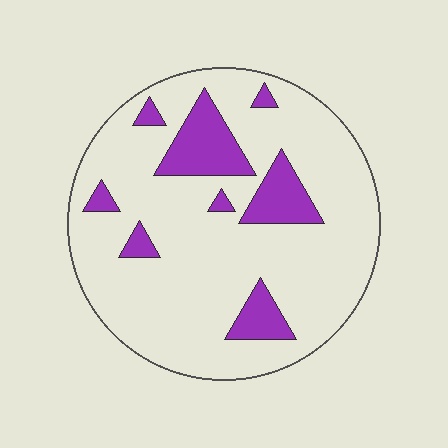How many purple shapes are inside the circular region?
8.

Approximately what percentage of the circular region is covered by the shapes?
Approximately 15%.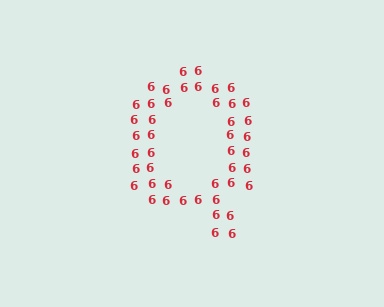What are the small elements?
The small elements are digit 6's.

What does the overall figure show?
The overall figure shows the letter Q.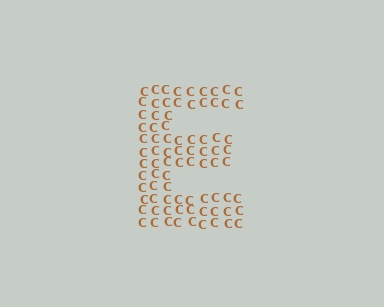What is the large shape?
The large shape is the letter E.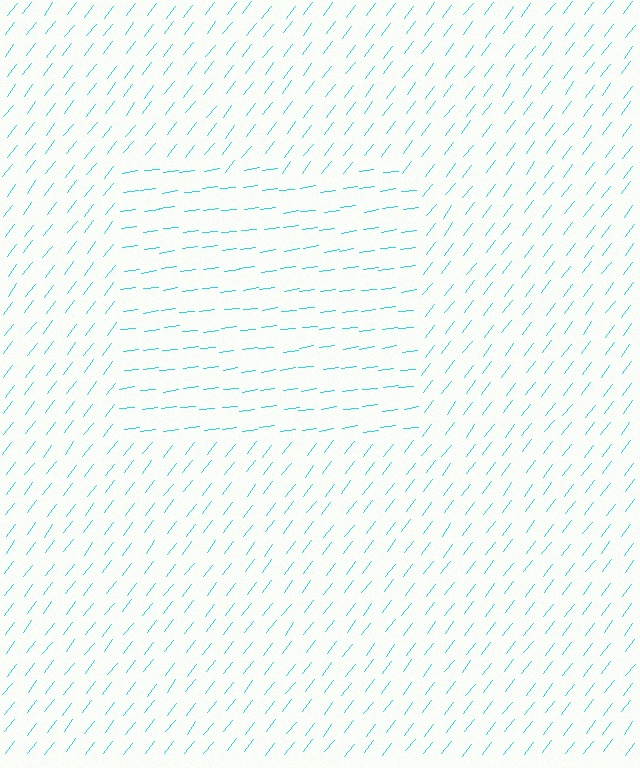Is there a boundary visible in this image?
Yes, there is a texture boundary formed by a change in line orientation.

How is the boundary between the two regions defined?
The boundary is defined purely by a change in line orientation (approximately 45 degrees difference). All lines are the same color and thickness.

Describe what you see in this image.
The image is filled with small cyan line segments. A rectangle region in the image has lines oriented differently from the surrounding lines, creating a visible texture boundary.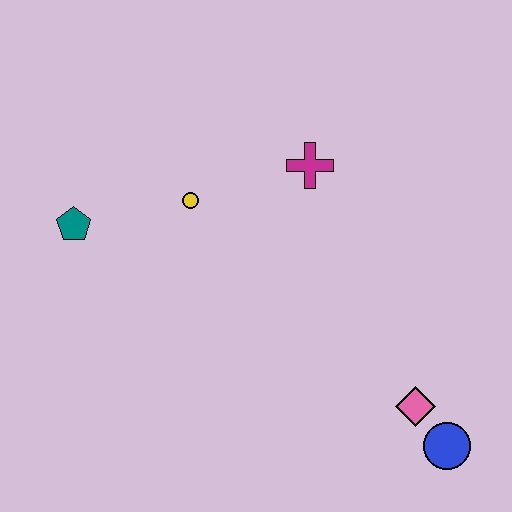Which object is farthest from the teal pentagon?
The blue circle is farthest from the teal pentagon.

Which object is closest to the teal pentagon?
The yellow circle is closest to the teal pentagon.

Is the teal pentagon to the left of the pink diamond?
Yes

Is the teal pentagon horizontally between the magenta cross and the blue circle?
No